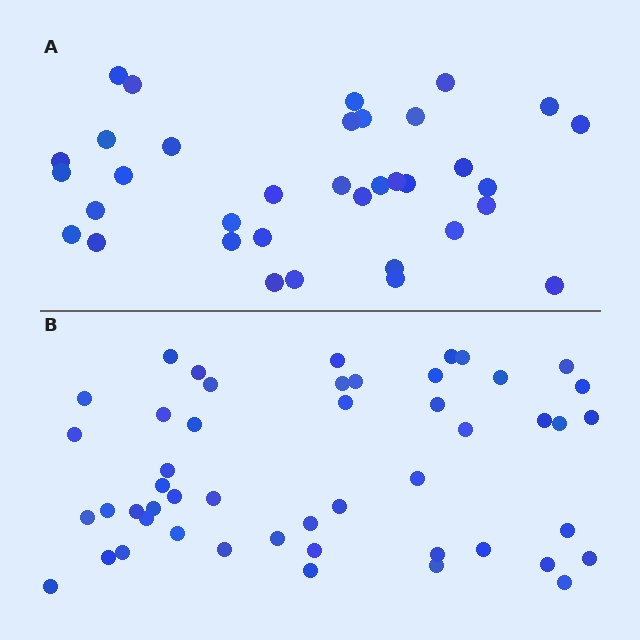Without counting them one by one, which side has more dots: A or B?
Region B (the bottom region) has more dots.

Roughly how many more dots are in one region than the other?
Region B has approximately 15 more dots than region A.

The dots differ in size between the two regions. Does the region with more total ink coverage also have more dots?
No. Region A has more total ink coverage because its dots are larger, but region B actually contains more individual dots. Total area can be misleading — the number of items is what matters here.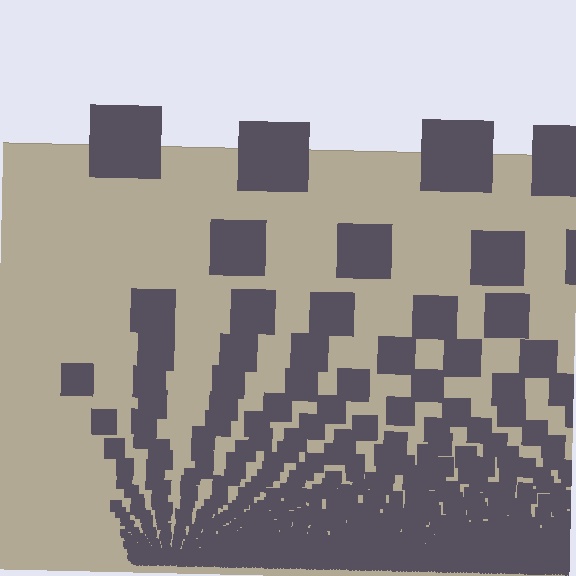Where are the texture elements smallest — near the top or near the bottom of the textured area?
Near the bottom.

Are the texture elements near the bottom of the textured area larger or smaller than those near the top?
Smaller. The gradient is inverted — elements near the bottom are smaller and denser.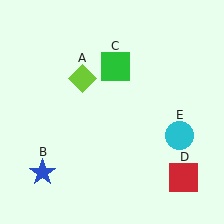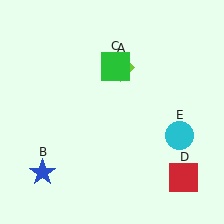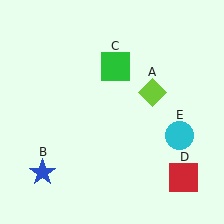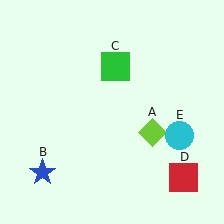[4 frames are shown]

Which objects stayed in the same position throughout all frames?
Blue star (object B) and green square (object C) and red square (object D) and cyan circle (object E) remained stationary.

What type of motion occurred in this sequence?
The lime diamond (object A) rotated clockwise around the center of the scene.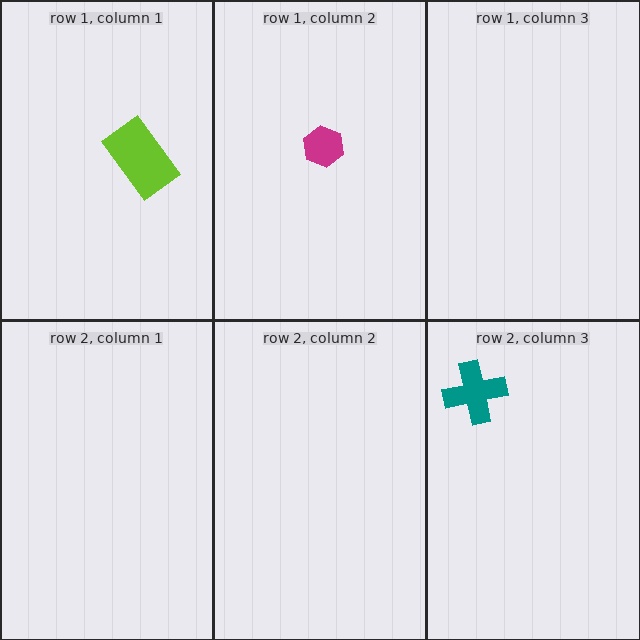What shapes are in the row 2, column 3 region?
The teal cross.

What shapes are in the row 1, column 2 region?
The magenta hexagon.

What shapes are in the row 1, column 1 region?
The lime rectangle.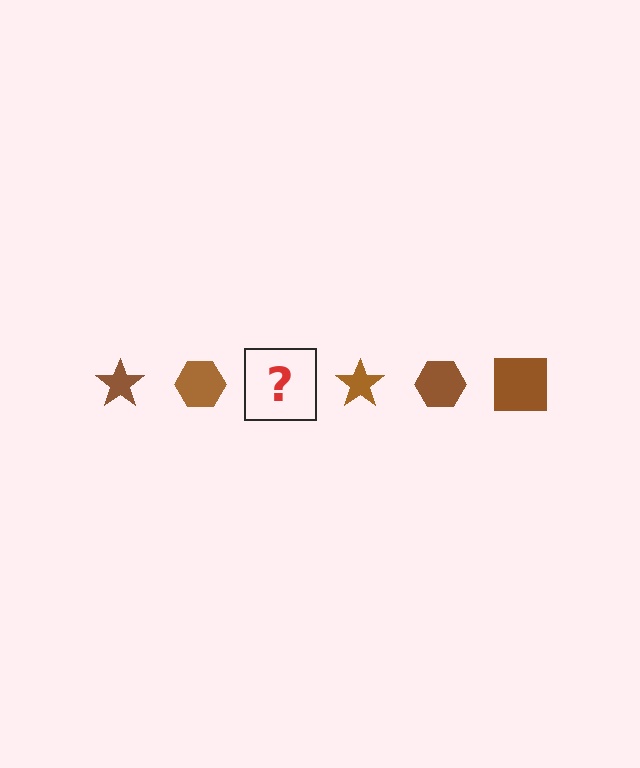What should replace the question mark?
The question mark should be replaced with a brown square.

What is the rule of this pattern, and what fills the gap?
The rule is that the pattern cycles through star, hexagon, square shapes in brown. The gap should be filled with a brown square.